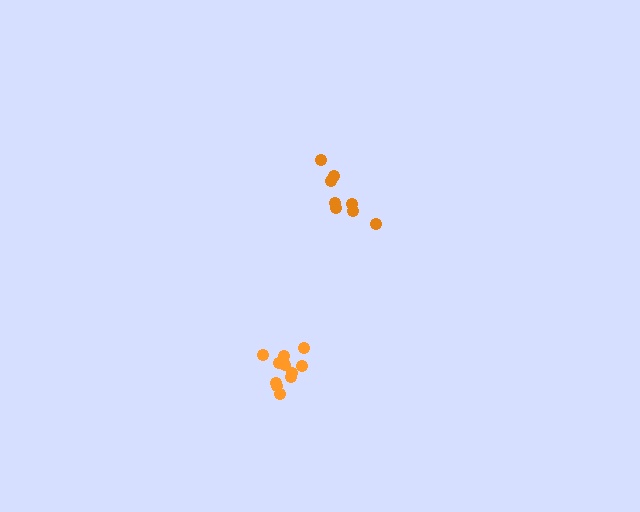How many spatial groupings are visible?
There are 2 spatial groupings.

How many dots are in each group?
Group 1: 8 dots, Group 2: 11 dots (19 total).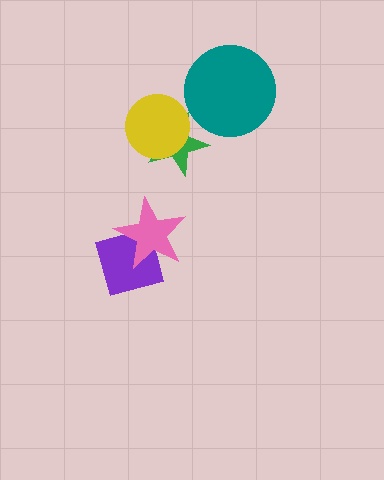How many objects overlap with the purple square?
1 object overlaps with the purple square.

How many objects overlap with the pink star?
1 object overlaps with the pink star.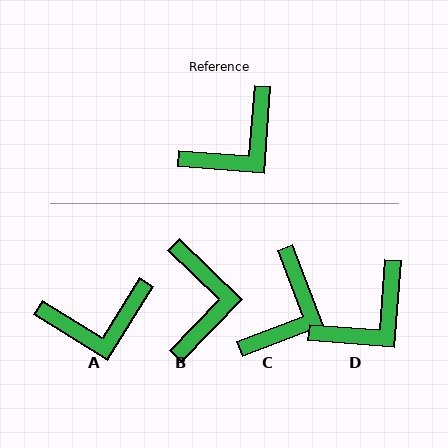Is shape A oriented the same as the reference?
No, it is off by about 27 degrees.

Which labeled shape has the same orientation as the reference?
D.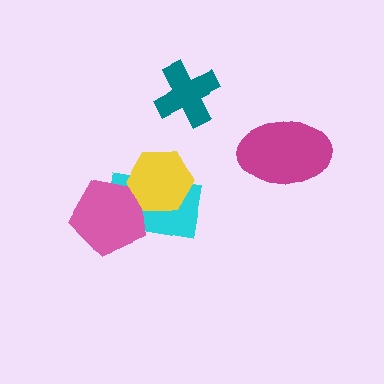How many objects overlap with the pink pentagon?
2 objects overlap with the pink pentagon.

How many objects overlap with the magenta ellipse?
0 objects overlap with the magenta ellipse.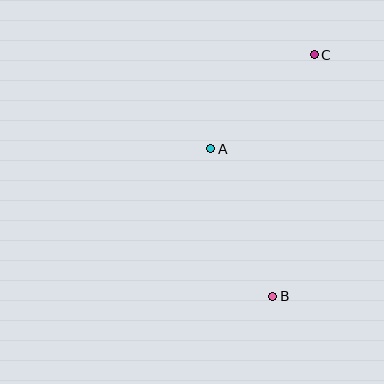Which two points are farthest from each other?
Points B and C are farthest from each other.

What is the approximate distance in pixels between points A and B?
The distance between A and B is approximately 160 pixels.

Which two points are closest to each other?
Points A and C are closest to each other.